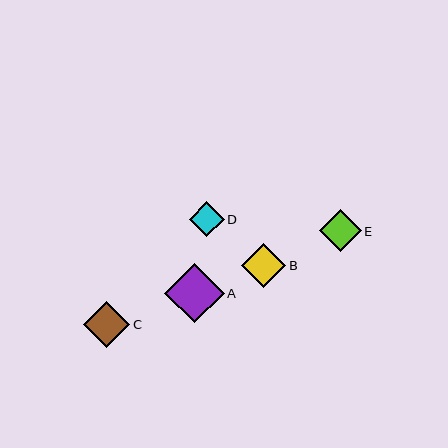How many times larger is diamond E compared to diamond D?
Diamond E is approximately 1.2 times the size of diamond D.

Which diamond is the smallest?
Diamond D is the smallest with a size of approximately 35 pixels.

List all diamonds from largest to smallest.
From largest to smallest: A, C, B, E, D.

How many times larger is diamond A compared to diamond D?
Diamond A is approximately 1.7 times the size of diamond D.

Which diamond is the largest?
Diamond A is the largest with a size of approximately 60 pixels.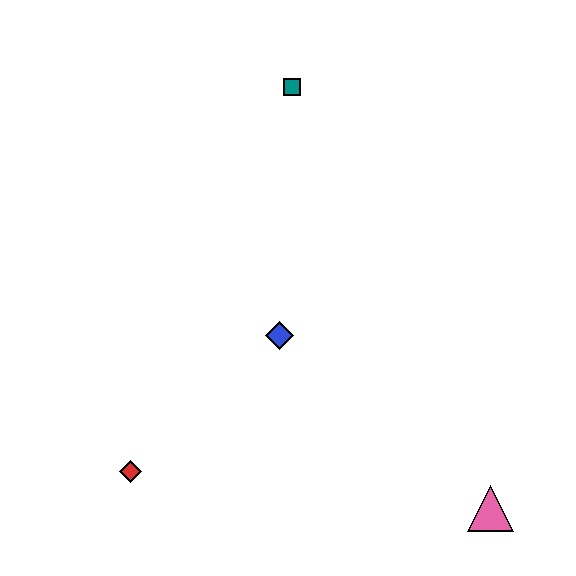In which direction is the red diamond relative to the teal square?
The red diamond is below the teal square.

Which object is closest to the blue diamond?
The red diamond is closest to the blue diamond.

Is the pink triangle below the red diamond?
Yes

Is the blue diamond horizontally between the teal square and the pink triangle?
No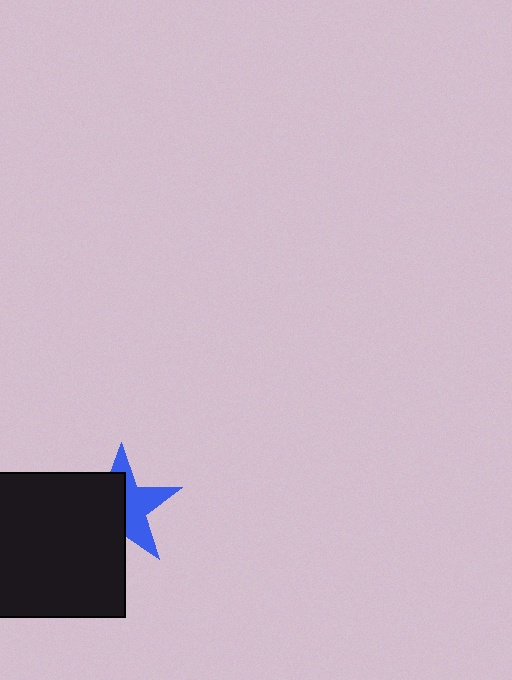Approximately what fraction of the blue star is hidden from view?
Roughly 53% of the blue star is hidden behind the black square.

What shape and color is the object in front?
The object in front is a black square.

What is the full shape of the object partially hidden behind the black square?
The partially hidden object is a blue star.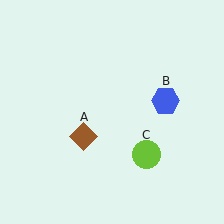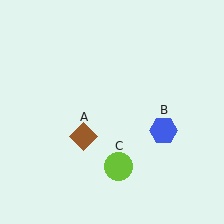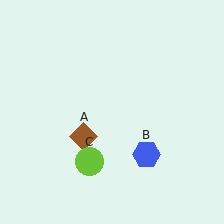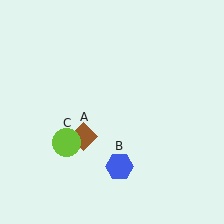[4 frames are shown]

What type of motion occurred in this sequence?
The blue hexagon (object B), lime circle (object C) rotated clockwise around the center of the scene.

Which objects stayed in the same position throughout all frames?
Brown diamond (object A) remained stationary.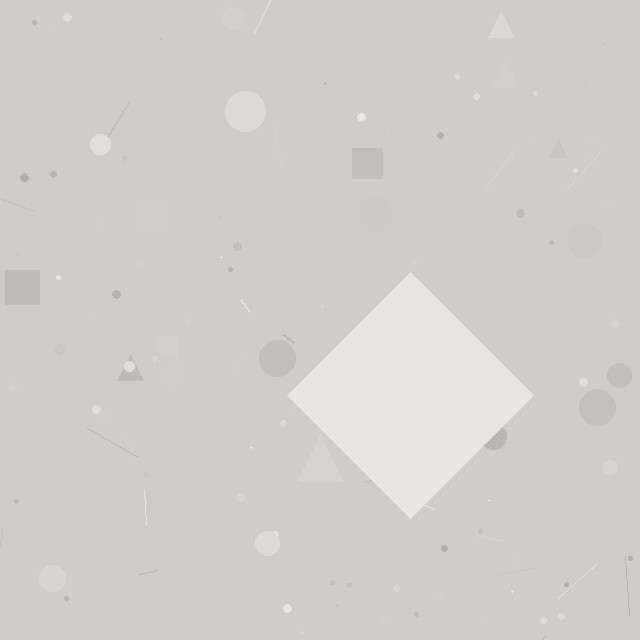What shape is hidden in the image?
A diamond is hidden in the image.